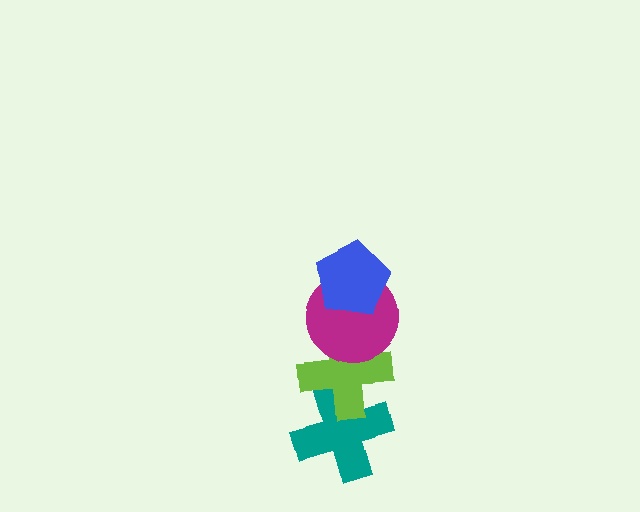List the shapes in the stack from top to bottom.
From top to bottom: the blue pentagon, the magenta circle, the lime cross, the teal cross.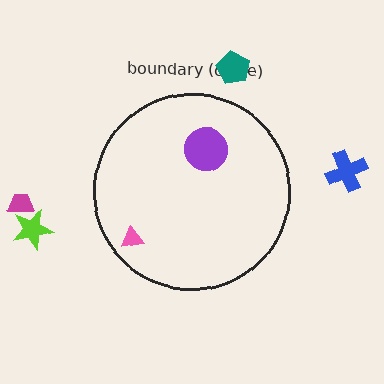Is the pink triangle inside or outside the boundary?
Inside.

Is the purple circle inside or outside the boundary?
Inside.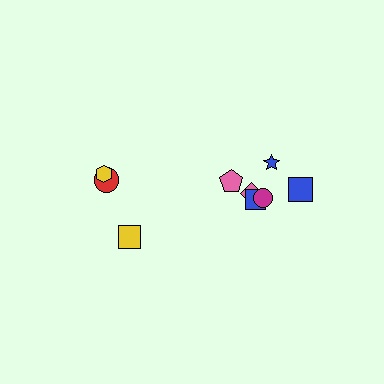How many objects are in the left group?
There are 3 objects.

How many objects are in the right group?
There are 6 objects.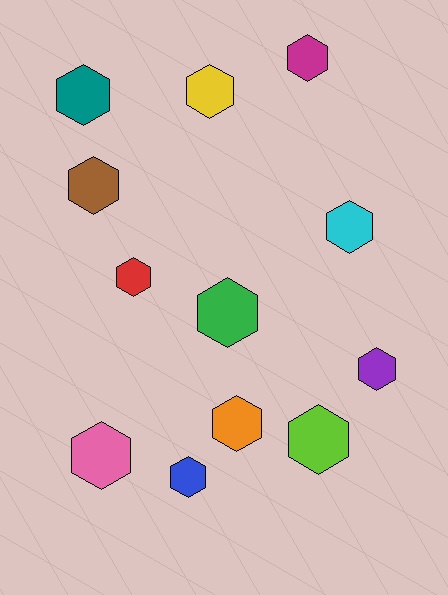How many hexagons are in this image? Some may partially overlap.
There are 12 hexagons.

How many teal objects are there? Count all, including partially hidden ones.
There is 1 teal object.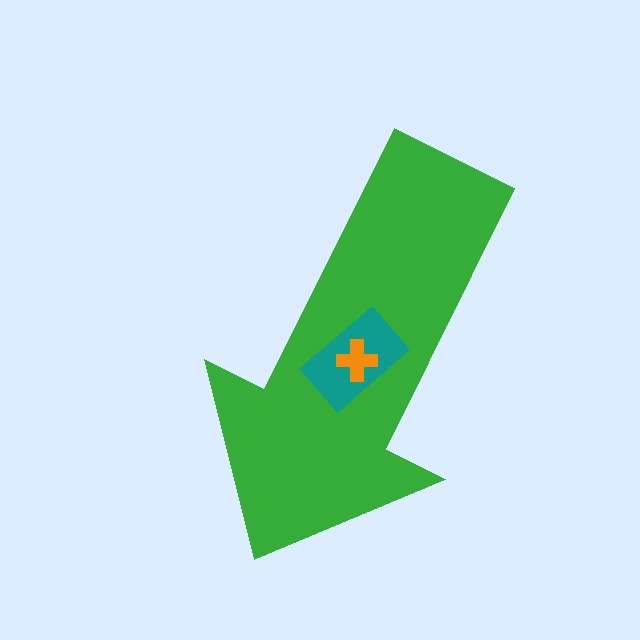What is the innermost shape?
The orange cross.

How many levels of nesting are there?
3.